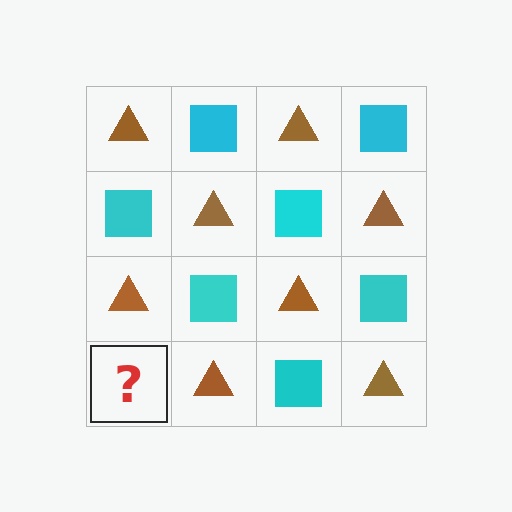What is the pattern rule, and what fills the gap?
The rule is that it alternates brown triangle and cyan square in a checkerboard pattern. The gap should be filled with a cyan square.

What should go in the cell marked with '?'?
The missing cell should contain a cyan square.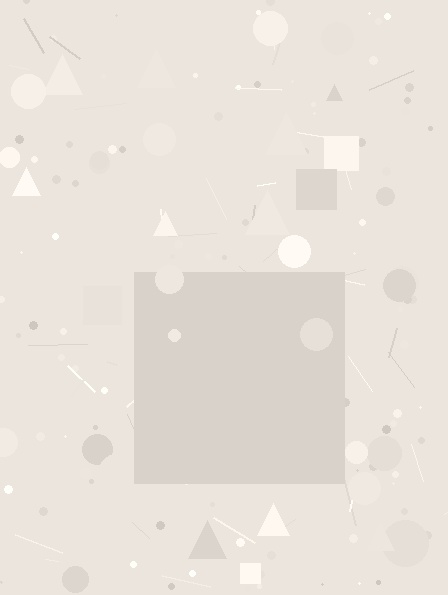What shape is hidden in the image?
A square is hidden in the image.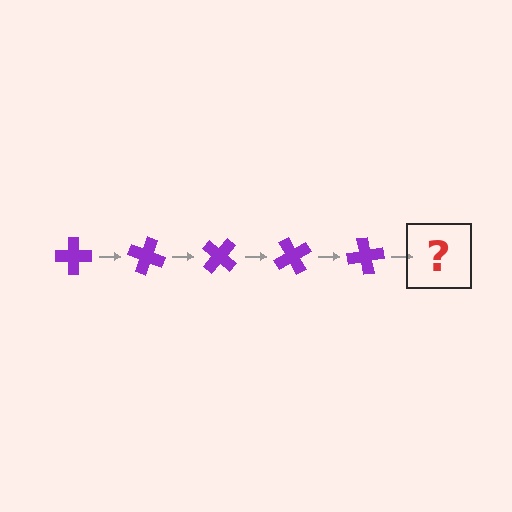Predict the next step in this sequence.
The next step is a purple cross rotated 100 degrees.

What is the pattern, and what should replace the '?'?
The pattern is that the cross rotates 20 degrees each step. The '?' should be a purple cross rotated 100 degrees.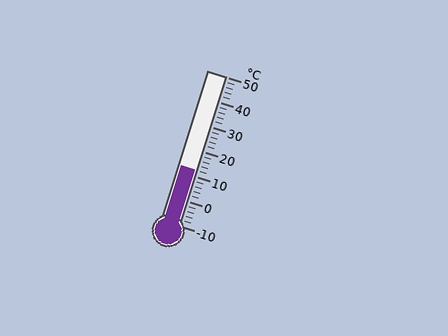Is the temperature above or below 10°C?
The temperature is above 10°C.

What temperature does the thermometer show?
The thermometer shows approximately 12°C.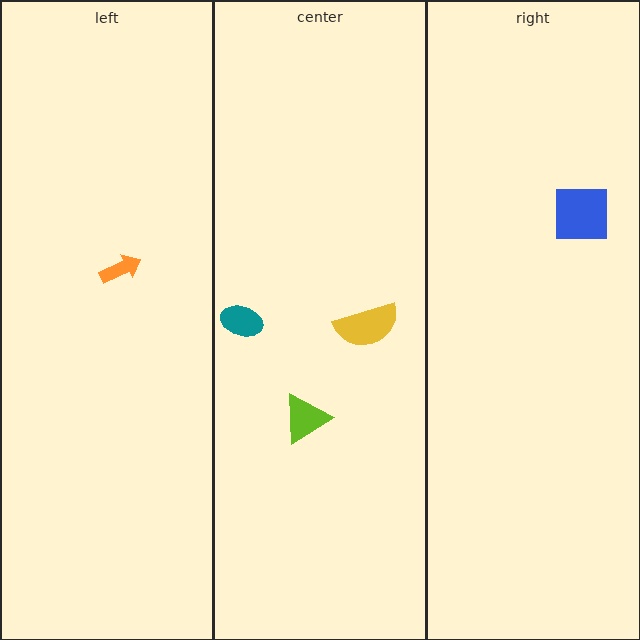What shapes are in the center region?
The teal ellipse, the yellow semicircle, the lime triangle.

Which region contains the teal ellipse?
The center region.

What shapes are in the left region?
The orange arrow.